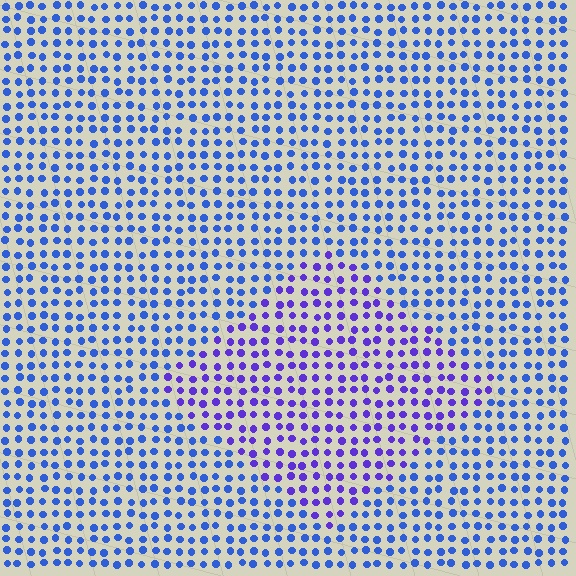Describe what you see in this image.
The image is filled with small blue elements in a uniform arrangement. A diamond-shaped region is visible where the elements are tinted to a slightly different hue, forming a subtle color boundary.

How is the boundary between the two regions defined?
The boundary is defined purely by a slight shift in hue (about 33 degrees). Spacing, size, and orientation are identical on both sides.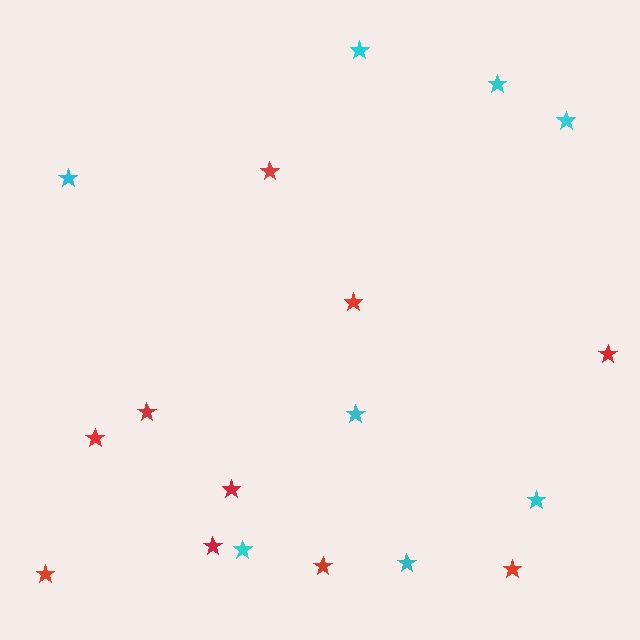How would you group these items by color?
There are 2 groups: one group of cyan stars (8) and one group of red stars (10).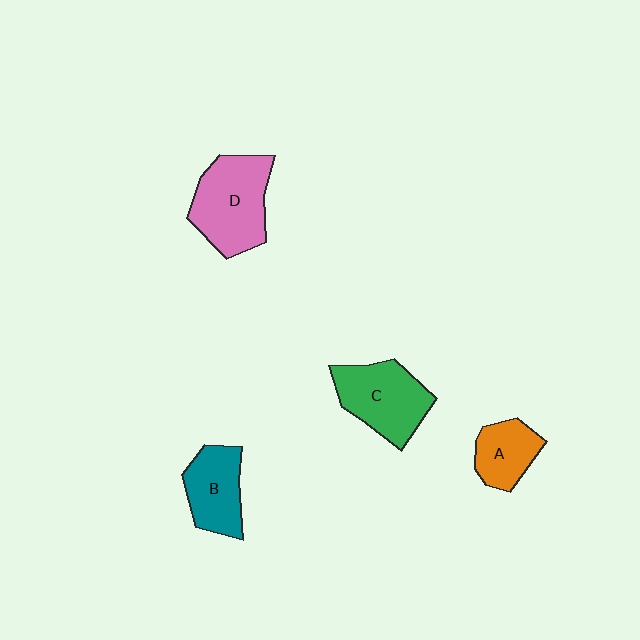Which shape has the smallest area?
Shape A (orange).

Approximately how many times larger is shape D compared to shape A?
Approximately 1.8 times.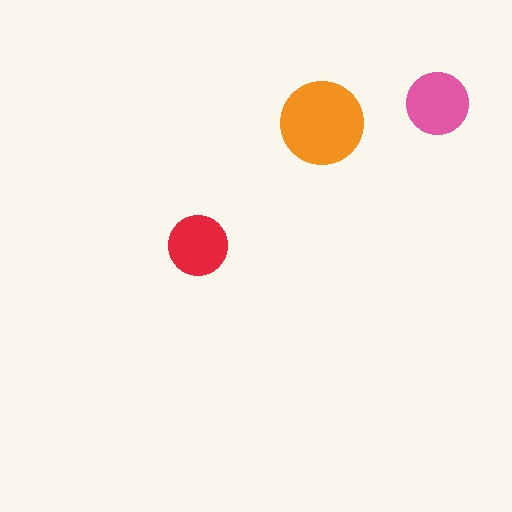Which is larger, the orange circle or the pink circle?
The orange one.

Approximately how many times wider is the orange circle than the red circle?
About 1.5 times wider.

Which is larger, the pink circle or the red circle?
The pink one.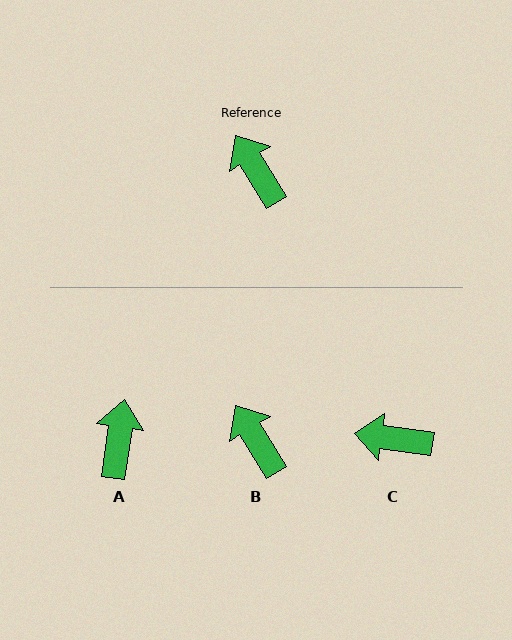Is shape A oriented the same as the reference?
No, it is off by about 40 degrees.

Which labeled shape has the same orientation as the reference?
B.